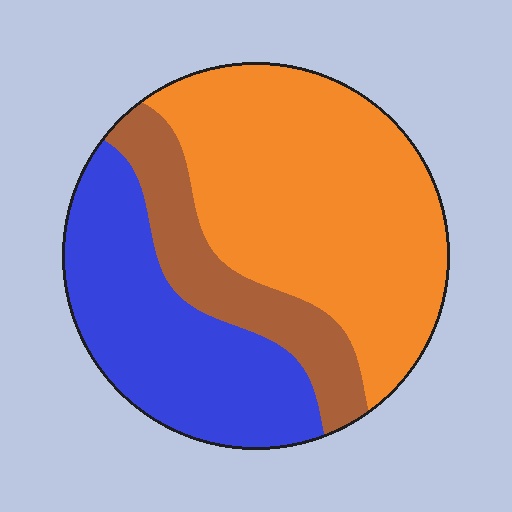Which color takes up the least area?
Brown, at roughly 20%.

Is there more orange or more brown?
Orange.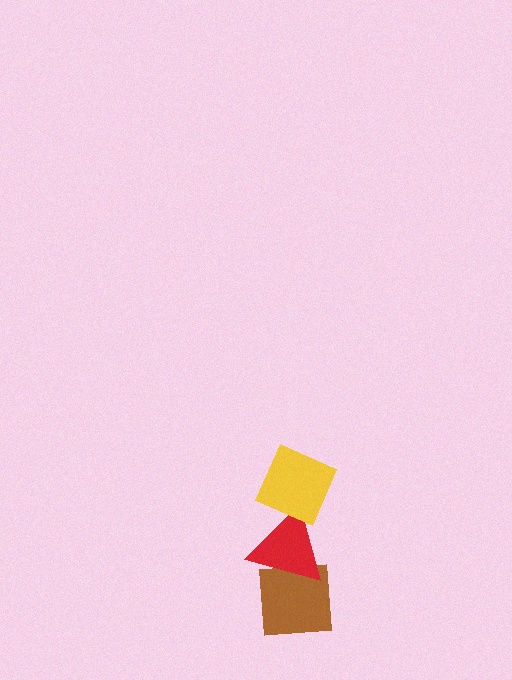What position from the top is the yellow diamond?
The yellow diamond is 1st from the top.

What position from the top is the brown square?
The brown square is 3rd from the top.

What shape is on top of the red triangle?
The yellow diamond is on top of the red triangle.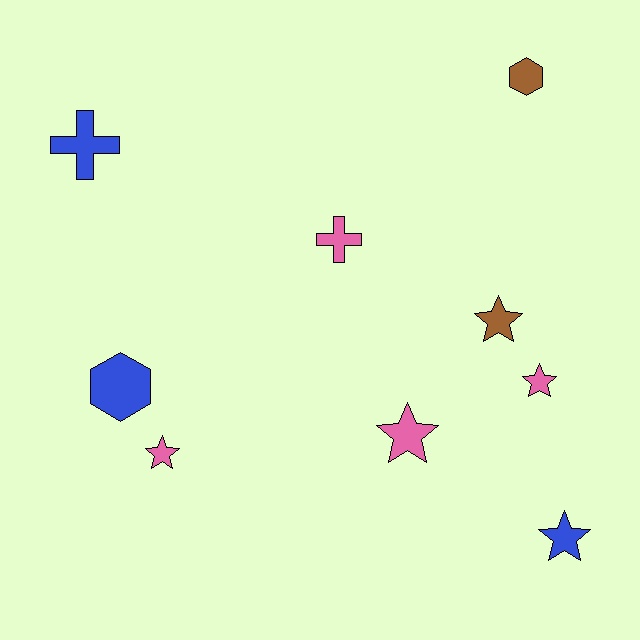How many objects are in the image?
There are 9 objects.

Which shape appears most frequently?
Star, with 5 objects.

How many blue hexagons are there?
There is 1 blue hexagon.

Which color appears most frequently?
Pink, with 4 objects.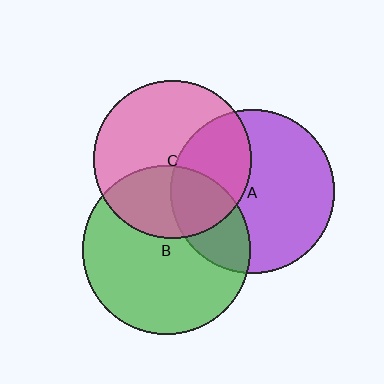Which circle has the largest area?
Circle B (green).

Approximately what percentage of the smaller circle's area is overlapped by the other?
Approximately 25%.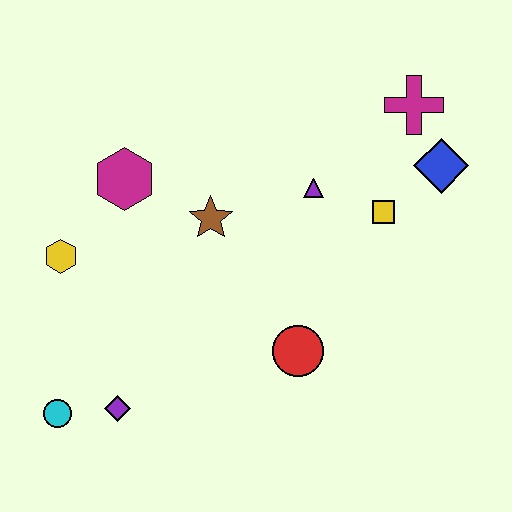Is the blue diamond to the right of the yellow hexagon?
Yes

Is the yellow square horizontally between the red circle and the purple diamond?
No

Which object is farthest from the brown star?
The cyan circle is farthest from the brown star.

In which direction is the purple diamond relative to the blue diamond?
The purple diamond is to the left of the blue diamond.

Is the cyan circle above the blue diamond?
No